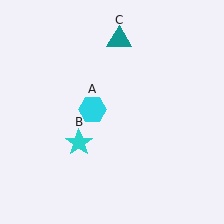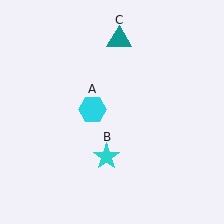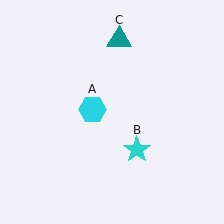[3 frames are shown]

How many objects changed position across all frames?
1 object changed position: cyan star (object B).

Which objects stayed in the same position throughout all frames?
Cyan hexagon (object A) and teal triangle (object C) remained stationary.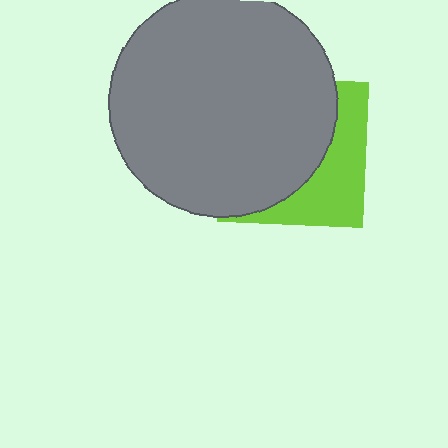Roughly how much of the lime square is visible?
A small part of it is visible (roughly 36%).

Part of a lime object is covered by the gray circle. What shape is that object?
It is a square.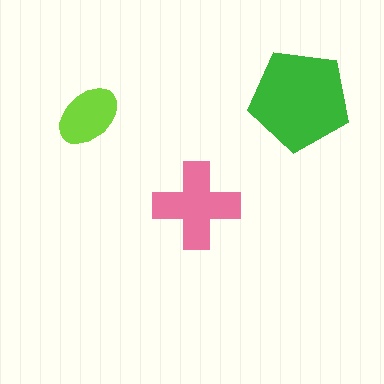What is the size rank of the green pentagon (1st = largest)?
1st.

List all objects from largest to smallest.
The green pentagon, the pink cross, the lime ellipse.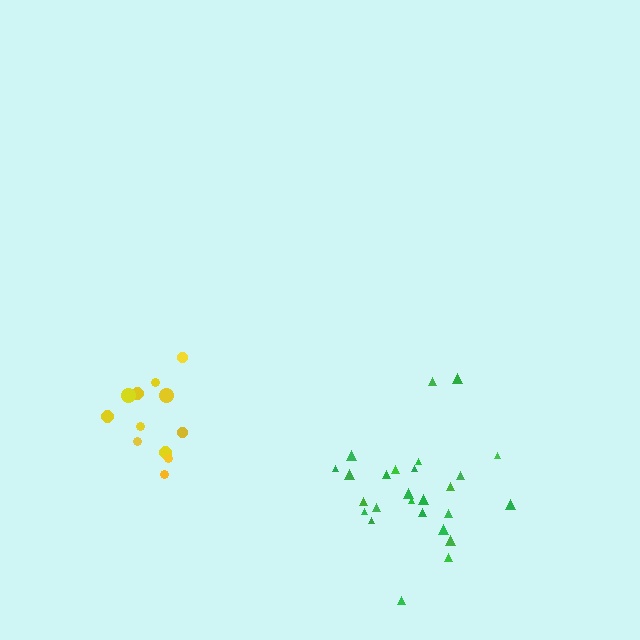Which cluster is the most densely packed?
Green.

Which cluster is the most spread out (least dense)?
Yellow.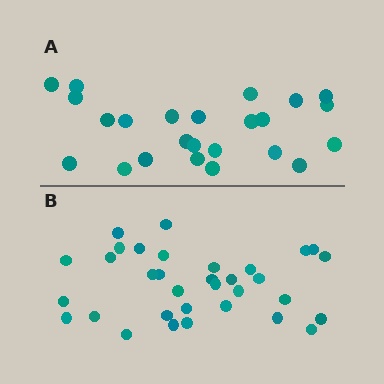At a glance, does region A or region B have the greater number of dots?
Region B (the bottom region) has more dots.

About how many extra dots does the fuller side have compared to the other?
Region B has roughly 8 or so more dots than region A.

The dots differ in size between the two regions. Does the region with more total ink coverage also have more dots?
No. Region A has more total ink coverage because its dots are larger, but region B actually contains more individual dots. Total area can be misleading — the number of items is what matters here.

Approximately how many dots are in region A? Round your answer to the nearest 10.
About 20 dots. (The exact count is 24, which rounds to 20.)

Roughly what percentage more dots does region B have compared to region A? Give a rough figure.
About 40% more.